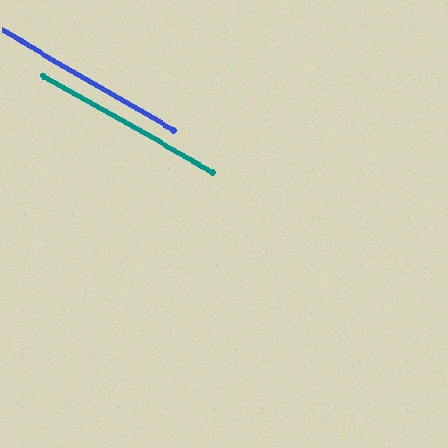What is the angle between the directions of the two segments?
Approximately 1 degree.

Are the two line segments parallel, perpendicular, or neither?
Parallel — their directions differ by only 0.6°.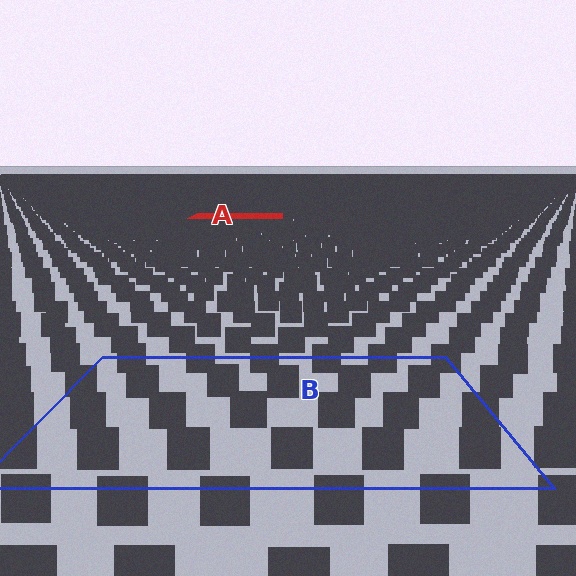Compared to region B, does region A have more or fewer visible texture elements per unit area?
Region A has more texture elements per unit area — they are packed more densely because it is farther away.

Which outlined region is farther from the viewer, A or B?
Region A is farther from the viewer — the texture elements inside it appear smaller and more densely packed.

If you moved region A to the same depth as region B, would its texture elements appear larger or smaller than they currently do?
They would appear larger. At a closer depth, the same texture elements are projected at a bigger on-screen size.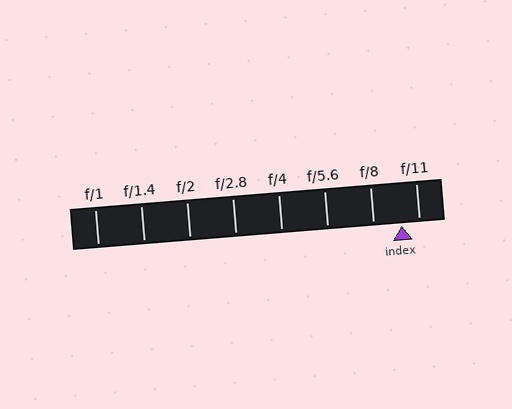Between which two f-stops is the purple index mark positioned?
The index mark is between f/8 and f/11.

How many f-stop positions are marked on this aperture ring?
There are 8 f-stop positions marked.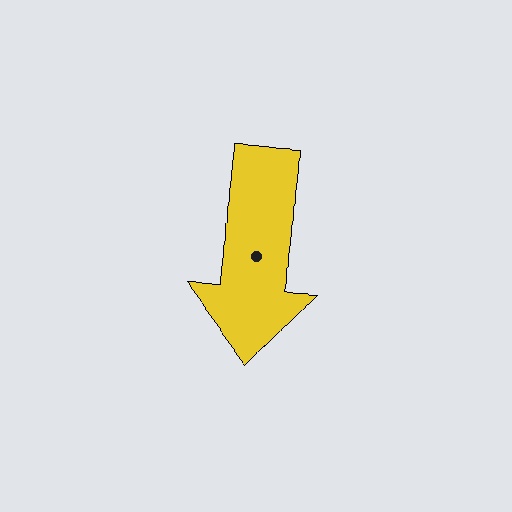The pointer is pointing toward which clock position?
Roughly 6 o'clock.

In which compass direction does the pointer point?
South.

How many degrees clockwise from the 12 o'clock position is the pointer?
Approximately 183 degrees.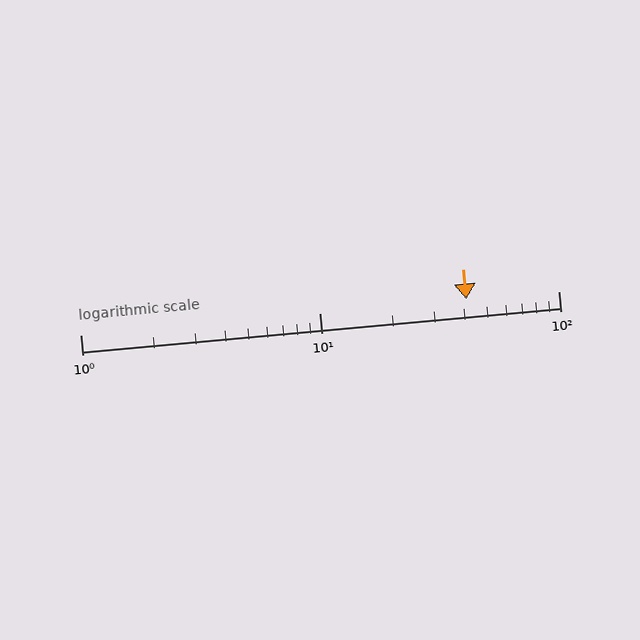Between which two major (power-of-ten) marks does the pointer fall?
The pointer is between 10 and 100.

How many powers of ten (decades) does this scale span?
The scale spans 2 decades, from 1 to 100.